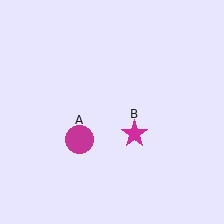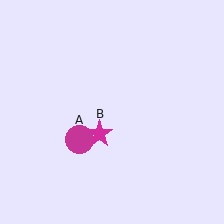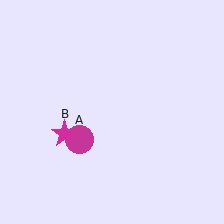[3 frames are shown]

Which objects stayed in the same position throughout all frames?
Magenta circle (object A) remained stationary.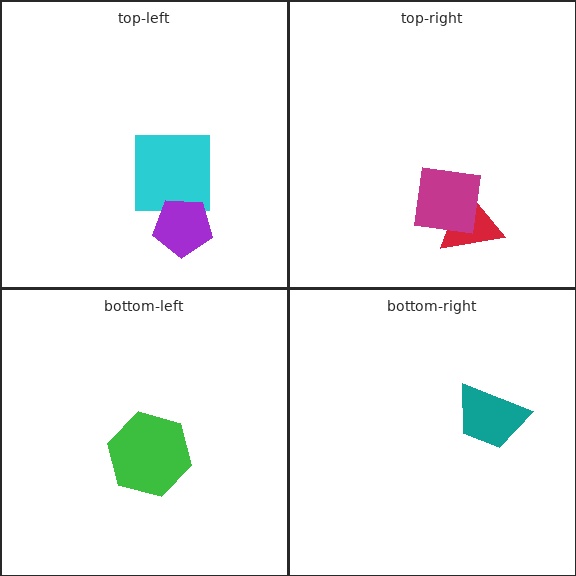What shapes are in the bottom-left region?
The green hexagon.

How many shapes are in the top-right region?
2.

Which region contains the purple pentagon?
The top-left region.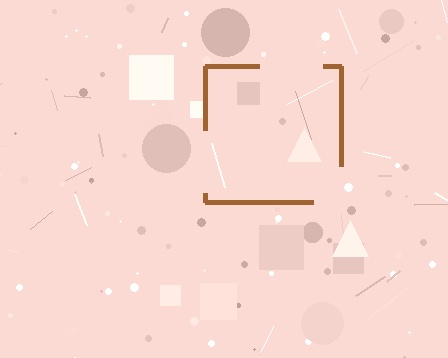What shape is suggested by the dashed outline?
The dashed outline suggests a square.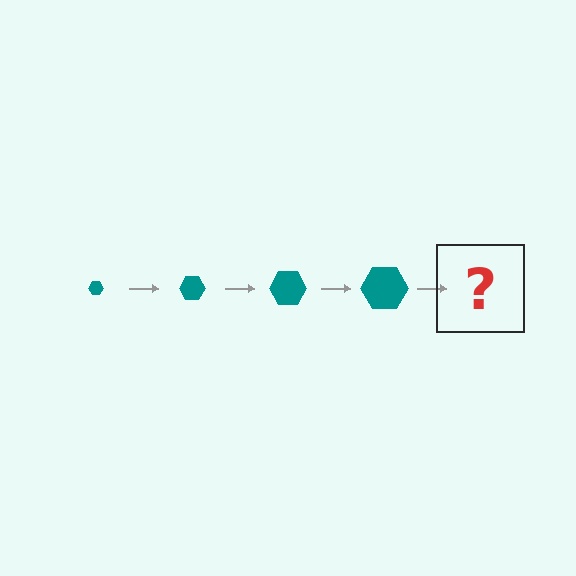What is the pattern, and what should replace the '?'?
The pattern is that the hexagon gets progressively larger each step. The '?' should be a teal hexagon, larger than the previous one.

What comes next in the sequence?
The next element should be a teal hexagon, larger than the previous one.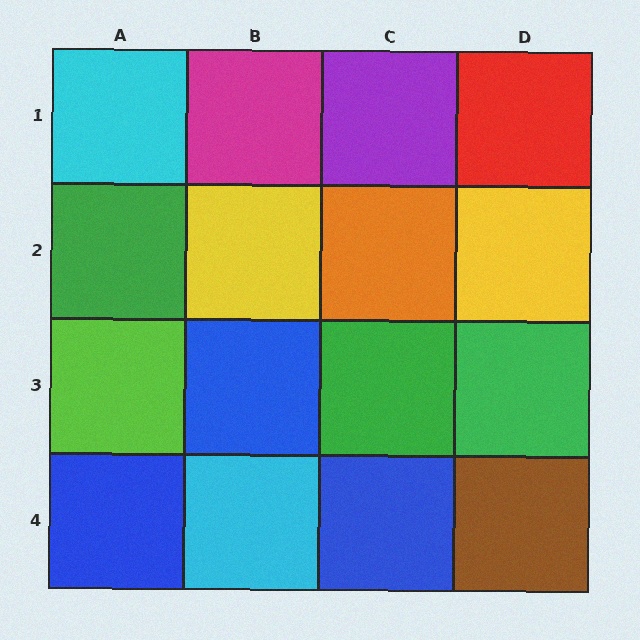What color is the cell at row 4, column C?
Blue.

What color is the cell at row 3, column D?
Green.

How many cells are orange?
1 cell is orange.